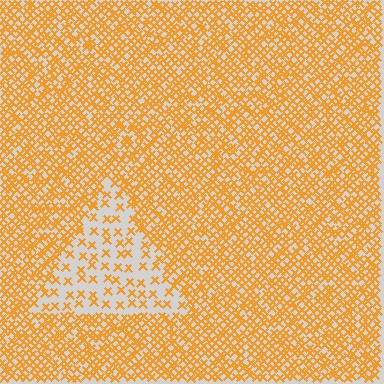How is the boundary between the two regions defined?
The boundary is defined by a change in element density (approximately 2.8x ratio). All elements are the same color, size, and shape.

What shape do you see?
I see a triangle.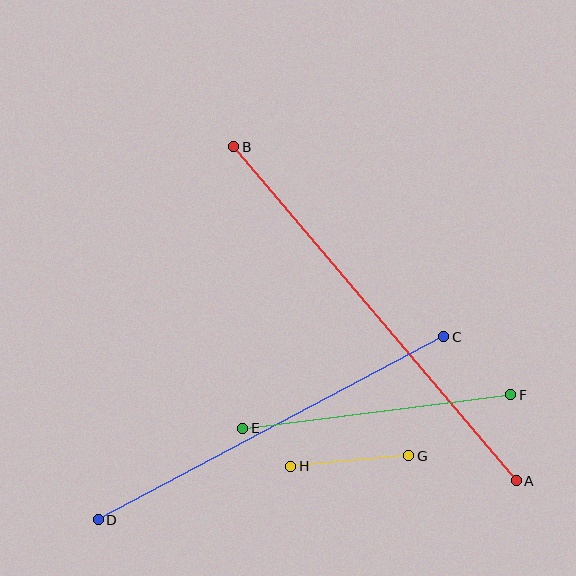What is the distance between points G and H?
The distance is approximately 119 pixels.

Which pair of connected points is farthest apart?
Points A and B are farthest apart.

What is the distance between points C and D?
The distance is approximately 391 pixels.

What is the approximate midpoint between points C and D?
The midpoint is at approximately (271, 428) pixels.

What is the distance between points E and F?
The distance is approximately 270 pixels.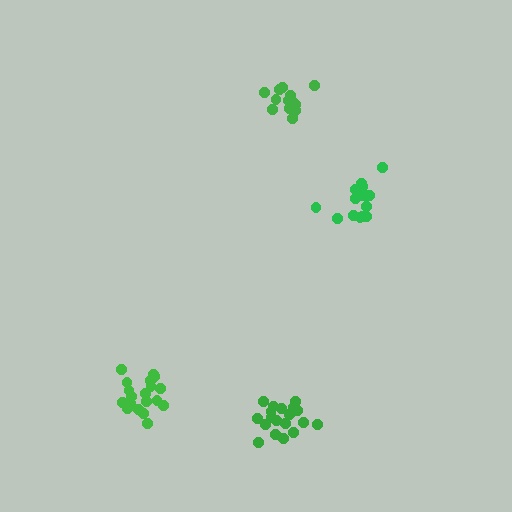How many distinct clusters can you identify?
There are 4 distinct clusters.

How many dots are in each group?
Group 1: 16 dots, Group 2: 13 dots, Group 3: 19 dots, Group 4: 19 dots (67 total).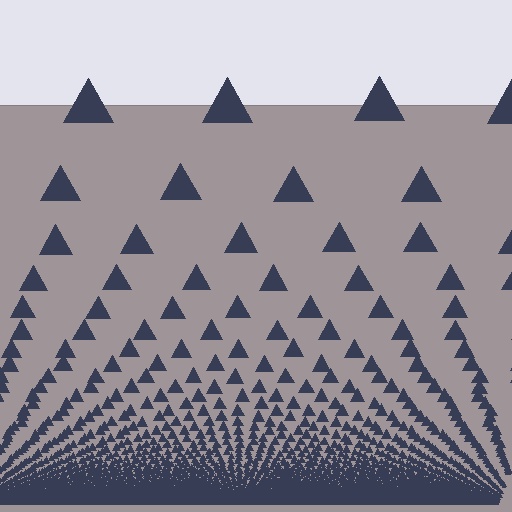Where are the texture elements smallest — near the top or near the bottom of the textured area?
Near the bottom.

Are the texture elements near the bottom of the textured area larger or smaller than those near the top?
Smaller. The gradient is inverted — elements near the bottom are smaller and denser.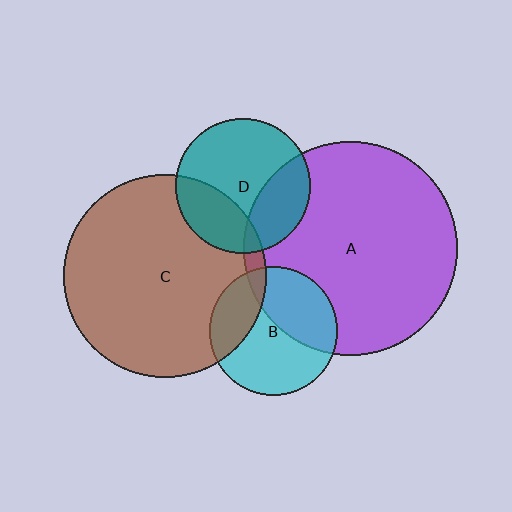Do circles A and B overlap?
Yes.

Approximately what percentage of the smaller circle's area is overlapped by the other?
Approximately 40%.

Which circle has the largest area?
Circle A (purple).